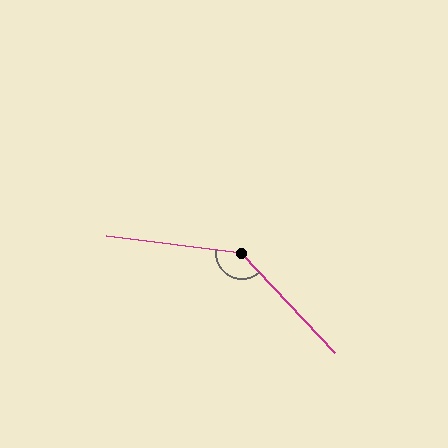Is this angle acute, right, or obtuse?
It is obtuse.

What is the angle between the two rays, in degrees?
Approximately 140 degrees.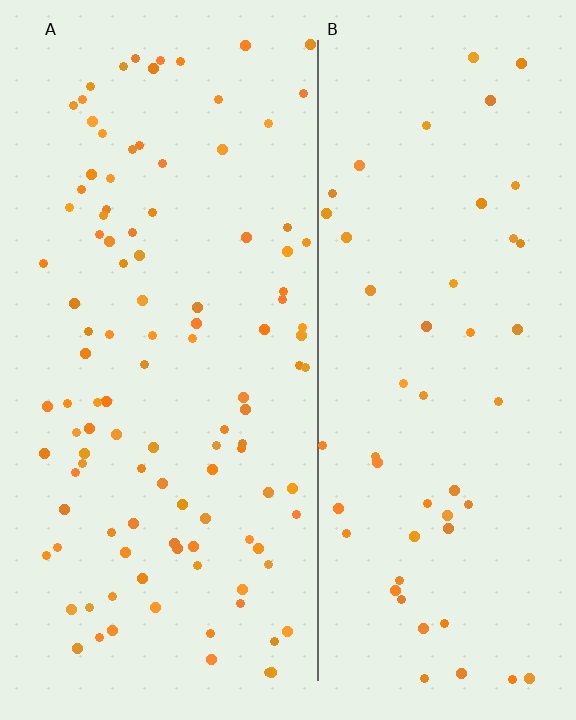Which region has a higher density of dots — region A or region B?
A (the left).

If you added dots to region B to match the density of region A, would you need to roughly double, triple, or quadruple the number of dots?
Approximately double.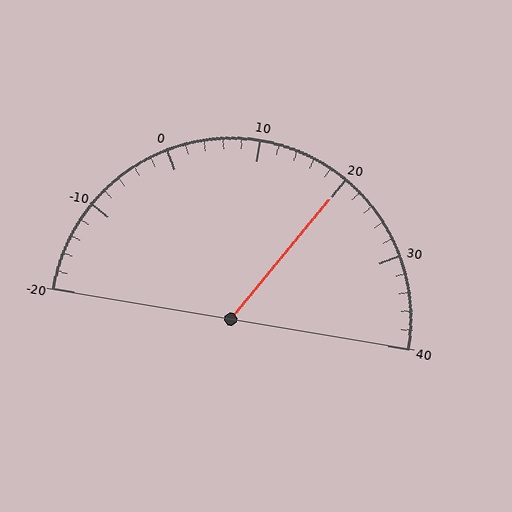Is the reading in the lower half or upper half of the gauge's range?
The reading is in the upper half of the range (-20 to 40).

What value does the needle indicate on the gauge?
The needle indicates approximately 20.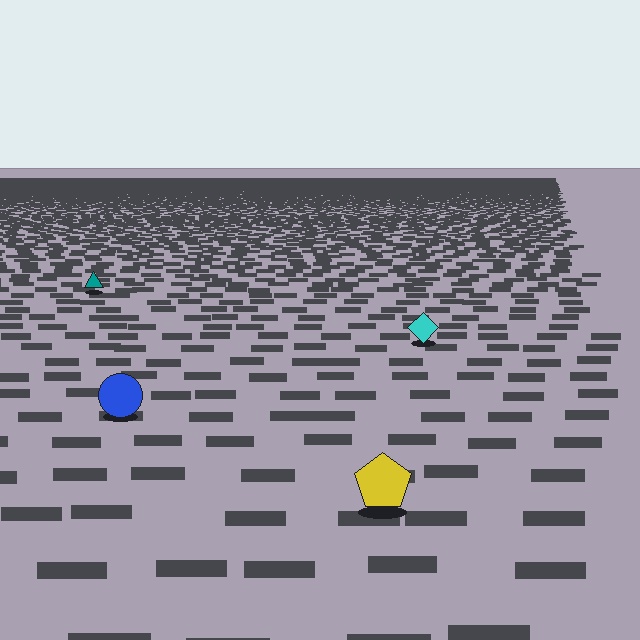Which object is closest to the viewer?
The yellow pentagon is closest. The texture marks near it are larger and more spread out.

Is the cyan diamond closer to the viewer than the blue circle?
No. The blue circle is closer — you can tell from the texture gradient: the ground texture is coarser near it.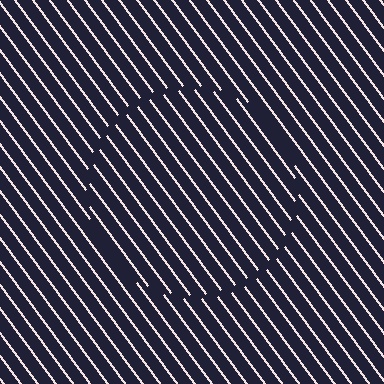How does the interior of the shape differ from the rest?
The interior of the shape contains the same grating, shifted by half a period — the contour is defined by the phase discontinuity where line-ends from the inner and outer gratings abut.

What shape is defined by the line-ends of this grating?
An illusory circle. The interior of the shape contains the same grating, shifted by half a period — the contour is defined by the phase discontinuity where line-ends from the inner and outer gratings abut.